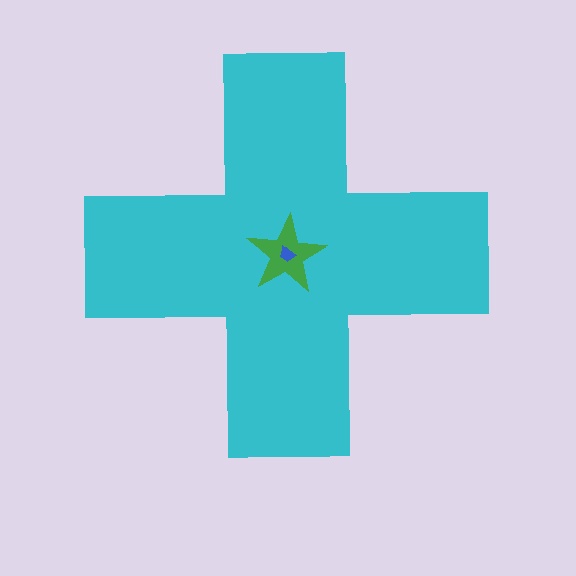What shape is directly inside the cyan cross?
The green star.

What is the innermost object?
The blue trapezoid.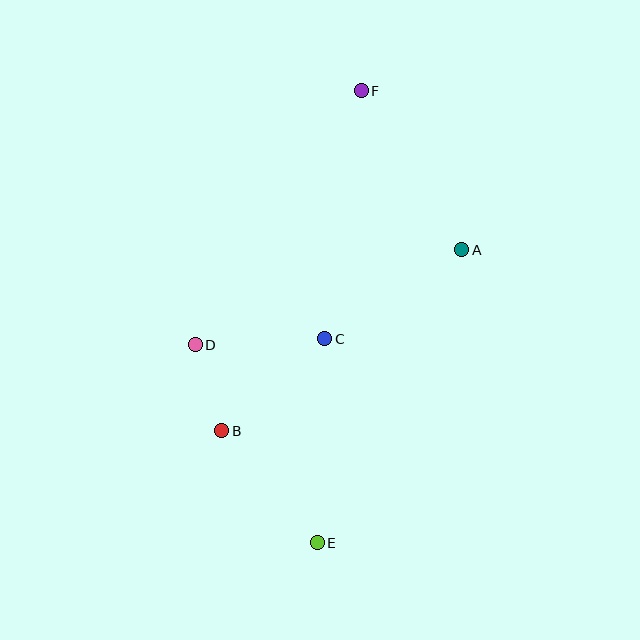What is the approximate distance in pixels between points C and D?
The distance between C and D is approximately 130 pixels.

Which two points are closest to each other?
Points B and D are closest to each other.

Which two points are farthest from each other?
Points E and F are farthest from each other.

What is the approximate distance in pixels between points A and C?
The distance between A and C is approximately 163 pixels.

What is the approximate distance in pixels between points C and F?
The distance between C and F is approximately 251 pixels.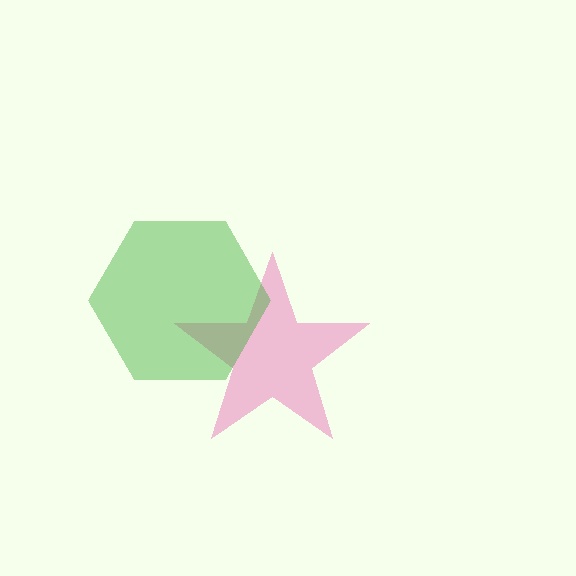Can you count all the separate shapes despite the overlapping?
Yes, there are 2 separate shapes.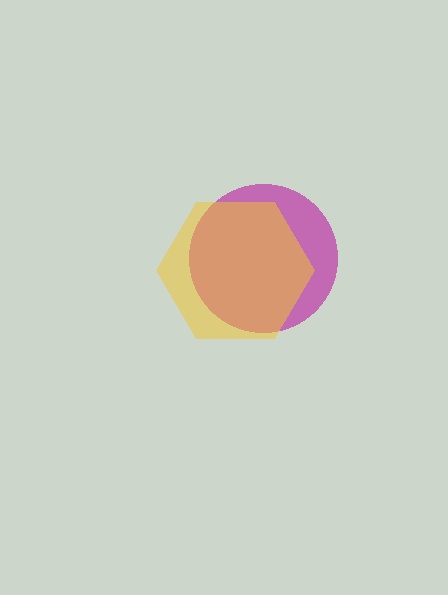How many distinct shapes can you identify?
There are 2 distinct shapes: a magenta circle, a yellow hexagon.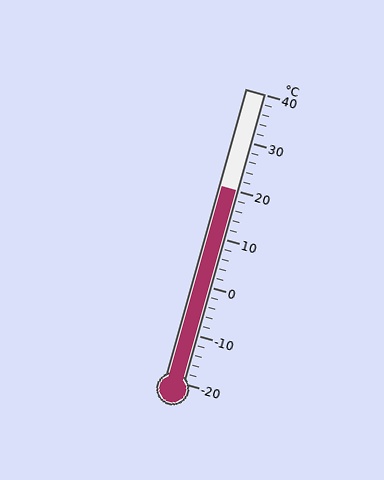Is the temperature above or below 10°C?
The temperature is above 10°C.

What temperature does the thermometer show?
The thermometer shows approximately 20°C.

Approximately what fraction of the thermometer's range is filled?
The thermometer is filled to approximately 65% of its range.